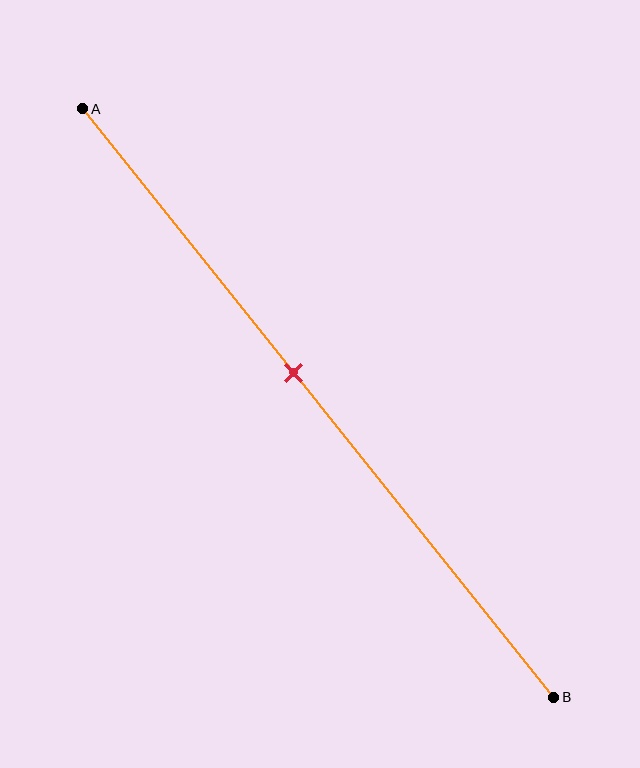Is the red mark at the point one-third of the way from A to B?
No, the mark is at about 45% from A, not at the 33% one-third point.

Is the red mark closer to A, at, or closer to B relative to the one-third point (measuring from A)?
The red mark is closer to point B than the one-third point of segment AB.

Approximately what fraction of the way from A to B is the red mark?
The red mark is approximately 45% of the way from A to B.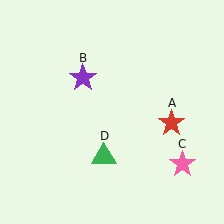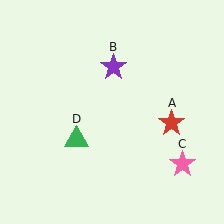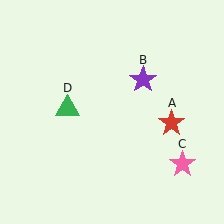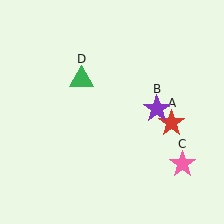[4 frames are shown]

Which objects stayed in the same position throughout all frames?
Red star (object A) and pink star (object C) remained stationary.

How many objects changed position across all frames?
2 objects changed position: purple star (object B), green triangle (object D).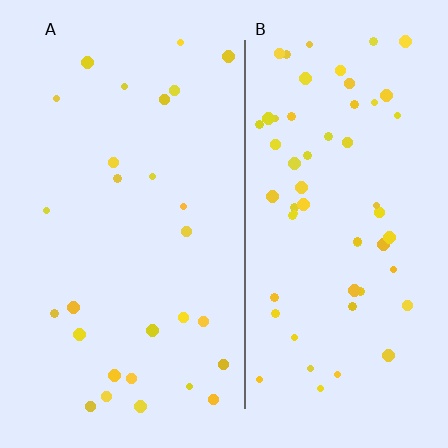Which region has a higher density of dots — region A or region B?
B (the right).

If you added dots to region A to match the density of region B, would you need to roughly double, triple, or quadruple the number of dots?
Approximately double.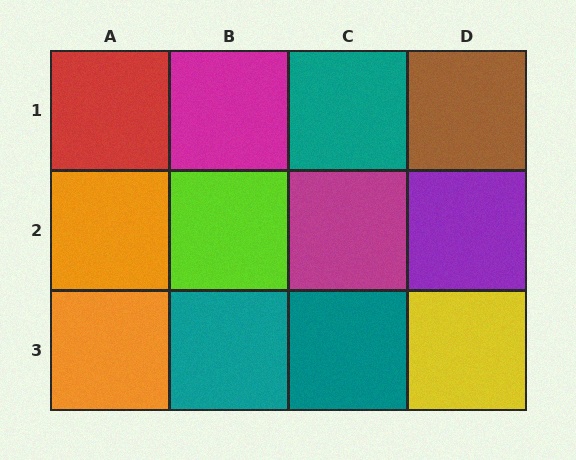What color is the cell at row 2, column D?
Purple.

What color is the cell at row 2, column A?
Orange.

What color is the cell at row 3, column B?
Teal.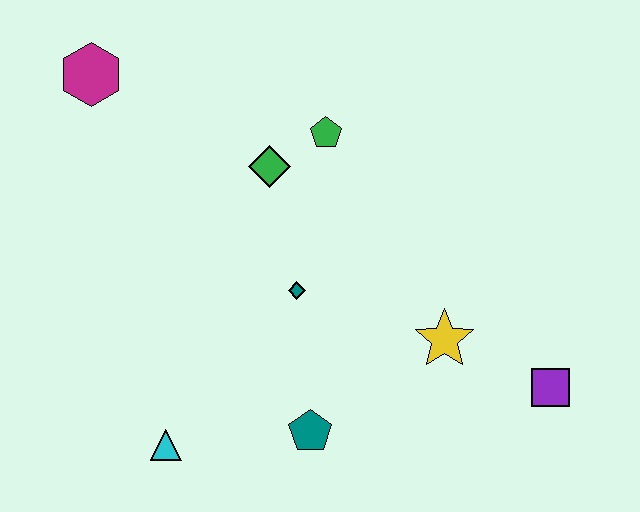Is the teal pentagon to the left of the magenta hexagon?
No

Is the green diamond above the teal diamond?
Yes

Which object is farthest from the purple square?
The magenta hexagon is farthest from the purple square.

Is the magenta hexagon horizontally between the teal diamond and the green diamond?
No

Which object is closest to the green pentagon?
The green diamond is closest to the green pentagon.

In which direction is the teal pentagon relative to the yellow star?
The teal pentagon is to the left of the yellow star.